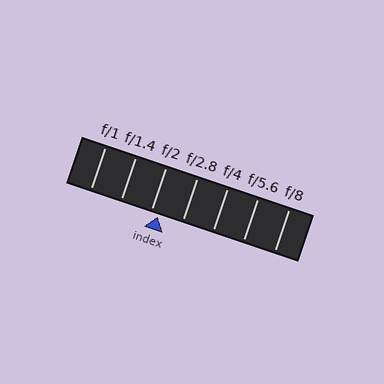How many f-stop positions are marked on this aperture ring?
There are 7 f-stop positions marked.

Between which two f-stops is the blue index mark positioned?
The index mark is between f/2 and f/2.8.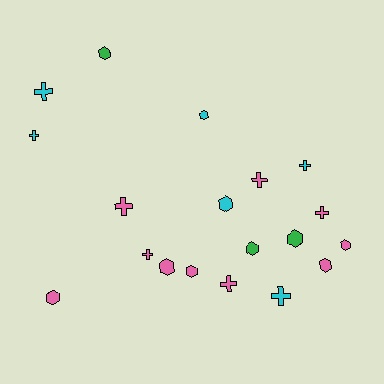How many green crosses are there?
There are no green crosses.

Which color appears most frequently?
Pink, with 10 objects.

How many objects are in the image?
There are 19 objects.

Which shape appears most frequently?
Hexagon, with 10 objects.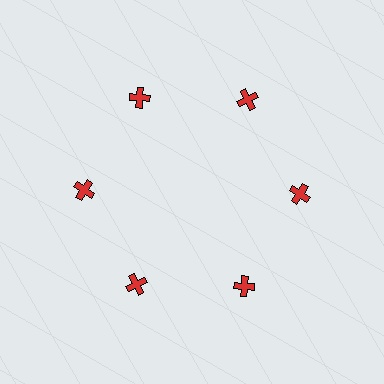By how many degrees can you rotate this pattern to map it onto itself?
The pattern maps onto itself every 60 degrees of rotation.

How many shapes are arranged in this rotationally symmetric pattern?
There are 6 shapes, arranged in 6 groups of 1.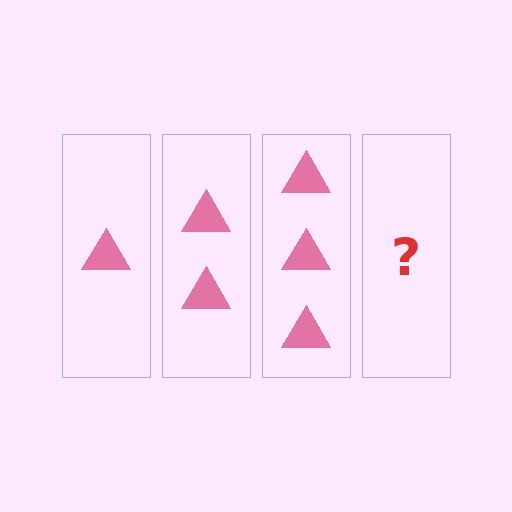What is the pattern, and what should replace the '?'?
The pattern is that each step adds one more triangle. The '?' should be 4 triangles.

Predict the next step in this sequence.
The next step is 4 triangles.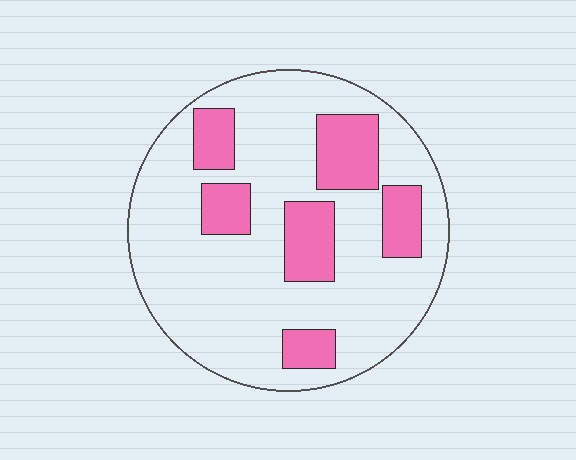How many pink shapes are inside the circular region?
6.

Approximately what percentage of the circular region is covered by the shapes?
Approximately 25%.